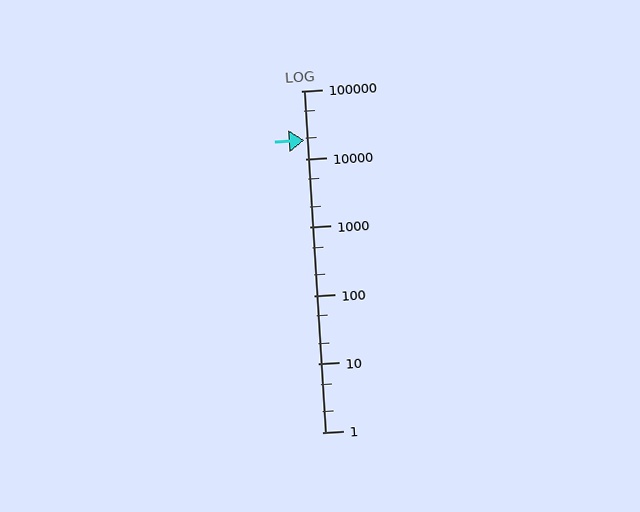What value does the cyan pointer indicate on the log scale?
The pointer indicates approximately 19000.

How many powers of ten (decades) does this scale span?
The scale spans 5 decades, from 1 to 100000.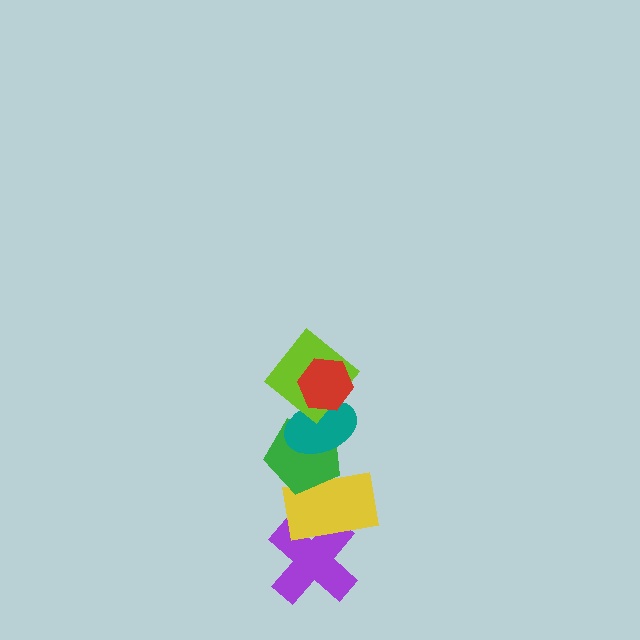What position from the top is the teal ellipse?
The teal ellipse is 3rd from the top.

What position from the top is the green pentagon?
The green pentagon is 4th from the top.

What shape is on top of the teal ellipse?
The lime diamond is on top of the teal ellipse.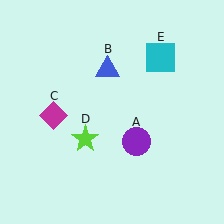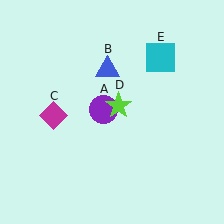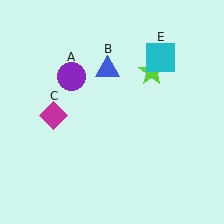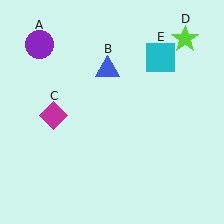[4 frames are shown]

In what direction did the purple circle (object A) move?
The purple circle (object A) moved up and to the left.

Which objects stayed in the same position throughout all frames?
Blue triangle (object B) and magenta diamond (object C) and cyan square (object E) remained stationary.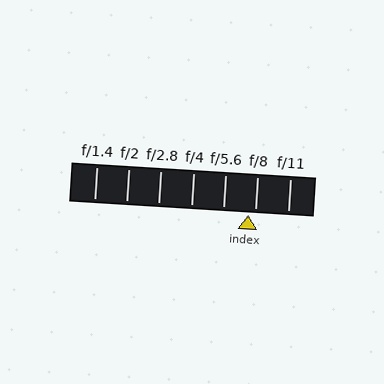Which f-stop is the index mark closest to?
The index mark is closest to f/8.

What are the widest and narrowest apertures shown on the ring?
The widest aperture shown is f/1.4 and the narrowest is f/11.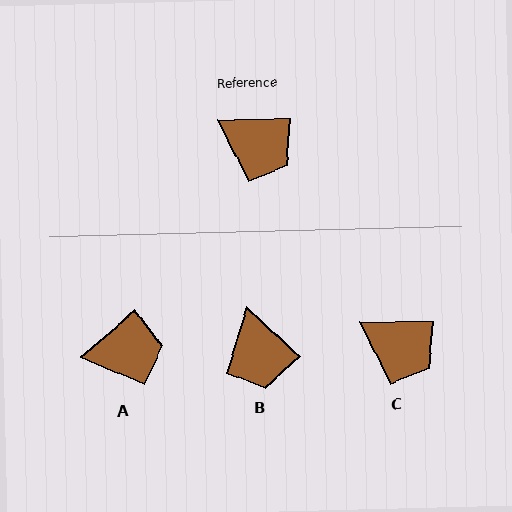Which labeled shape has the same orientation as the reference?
C.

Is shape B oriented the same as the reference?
No, it is off by about 43 degrees.